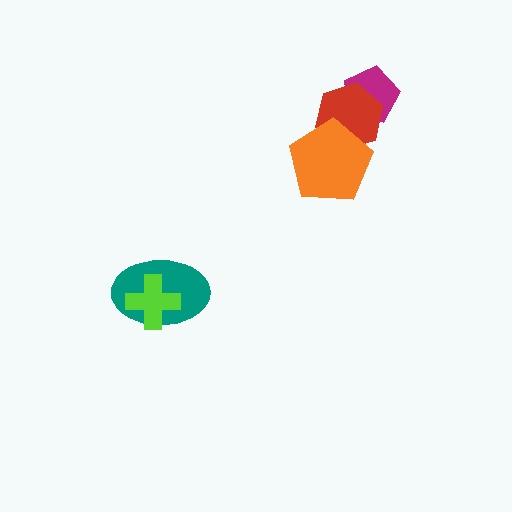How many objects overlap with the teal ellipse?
1 object overlaps with the teal ellipse.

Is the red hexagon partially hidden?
Yes, it is partially covered by another shape.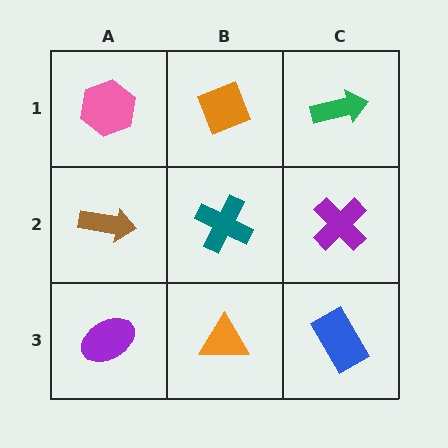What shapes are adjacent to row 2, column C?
A green arrow (row 1, column C), a blue rectangle (row 3, column C), a teal cross (row 2, column B).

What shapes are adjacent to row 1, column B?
A teal cross (row 2, column B), a pink hexagon (row 1, column A), a green arrow (row 1, column C).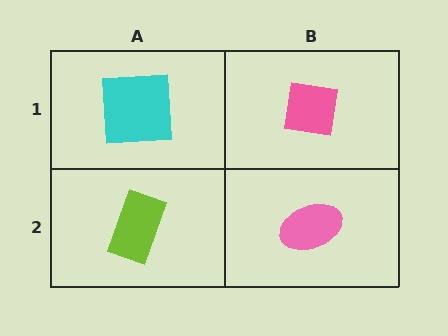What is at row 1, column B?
A pink square.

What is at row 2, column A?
A lime rectangle.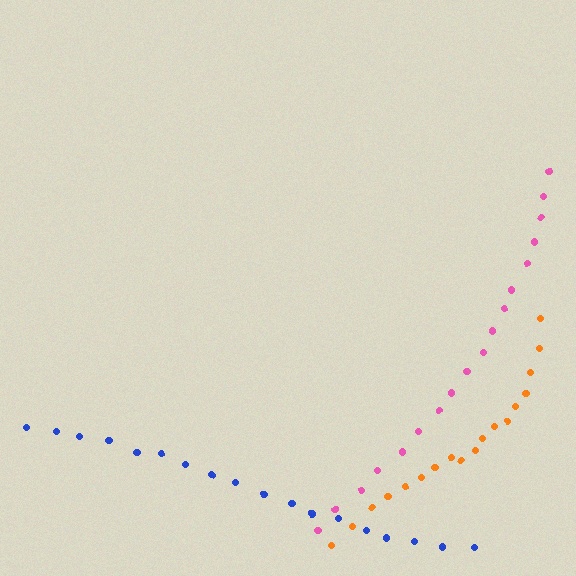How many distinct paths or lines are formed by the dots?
There are 3 distinct paths.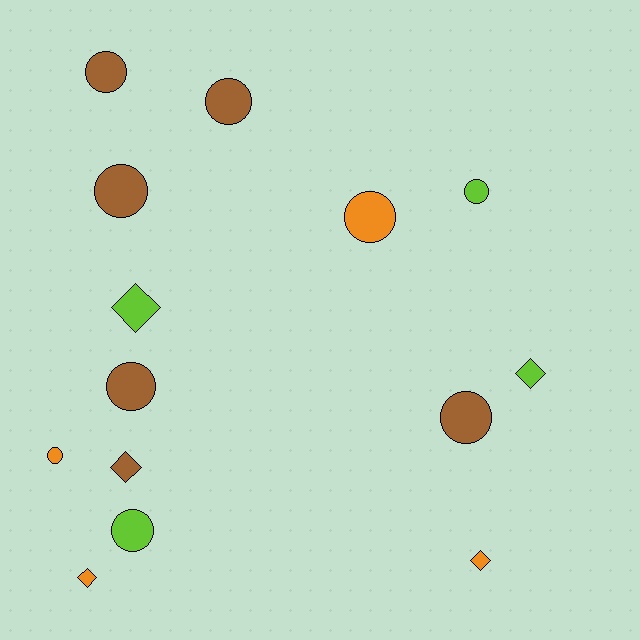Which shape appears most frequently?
Circle, with 9 objects.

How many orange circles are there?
There are 2 orange circles.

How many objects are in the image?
There are 14 objects.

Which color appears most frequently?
Brown, with 6 objects.